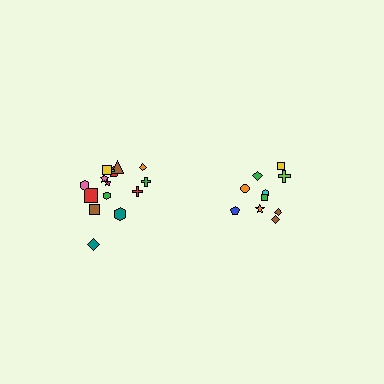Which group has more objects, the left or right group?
The left group.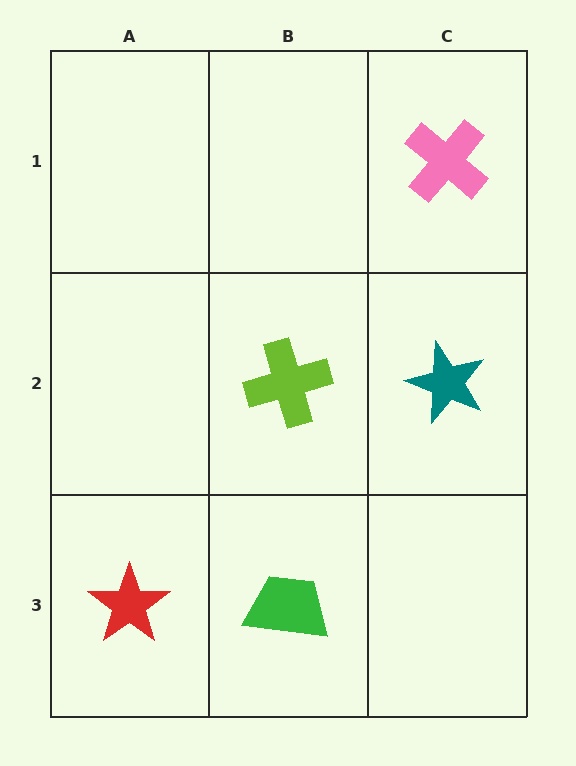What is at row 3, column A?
A red star.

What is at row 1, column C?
A pink cross.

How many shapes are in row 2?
2 shapes.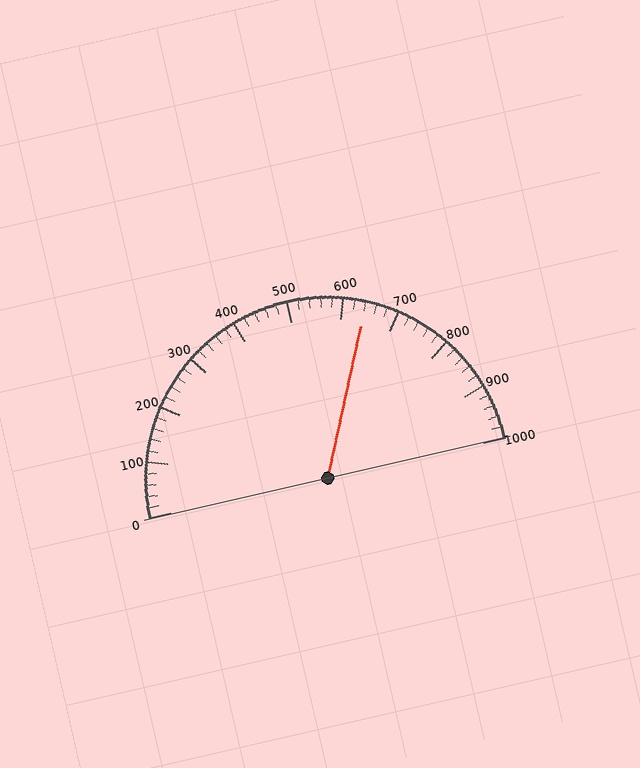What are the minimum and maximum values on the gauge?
The gauge ranges from 0 to 1000.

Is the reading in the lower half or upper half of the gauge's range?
The reading is in the upper half of the range (0 to 1000).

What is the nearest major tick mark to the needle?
The nearest major tick mark is 600.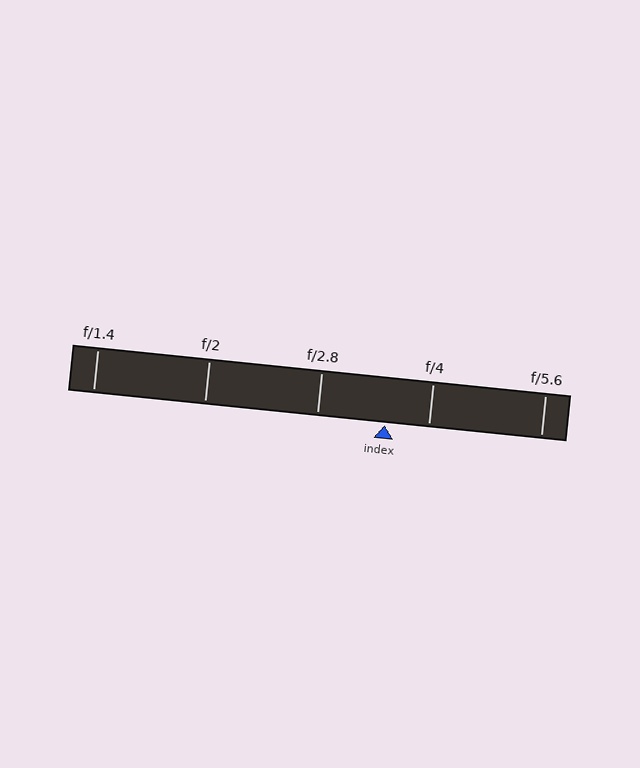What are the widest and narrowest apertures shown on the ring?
The widest aperture shown is f/1.4 and the narrowest is f/5.6.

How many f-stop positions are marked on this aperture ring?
There are 5 f-stop positions marked.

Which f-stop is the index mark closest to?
The index mark is closest to f/4.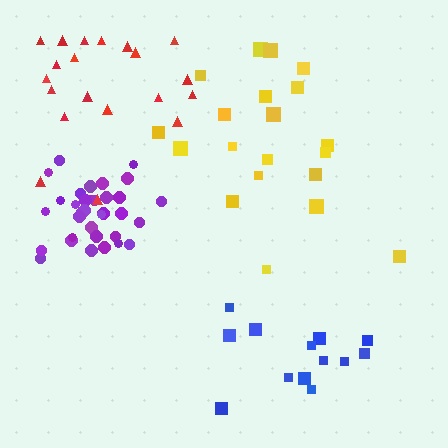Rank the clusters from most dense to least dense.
purple, blue, yellow, red.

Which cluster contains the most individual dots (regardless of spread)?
Purple (35).